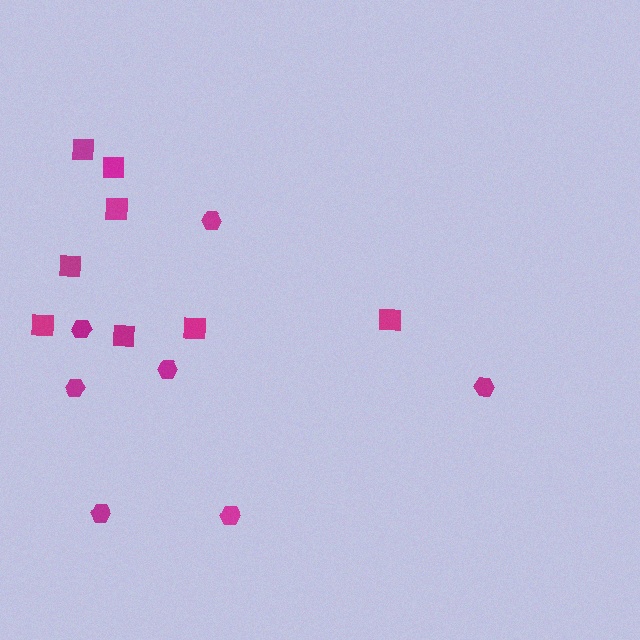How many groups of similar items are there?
There are 2 groups: one group of hexagons (7) and one group of squares (8).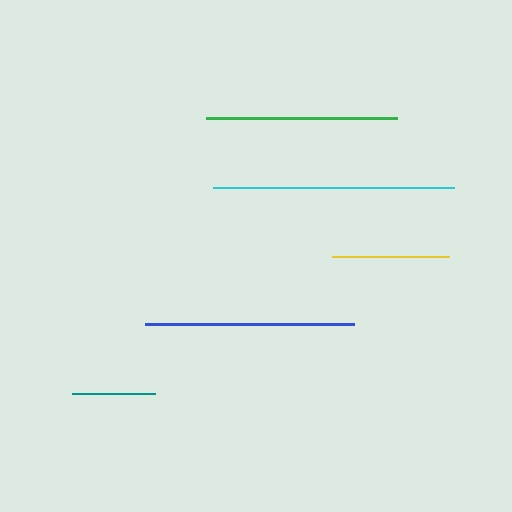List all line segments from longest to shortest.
From longest to shortest: cyan, blue, green, yellow, teal.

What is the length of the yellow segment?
The yellow segment is approximately 118 pixels long.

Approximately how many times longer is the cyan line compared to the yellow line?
The cyan line is approximately 2.0 times the length of the yellow line.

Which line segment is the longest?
The cyan line is the longest at approximately 241 pixels.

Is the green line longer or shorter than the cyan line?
The cyan line is longer than the green line.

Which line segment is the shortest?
The teal line is the shortest at approximately 83 pixels.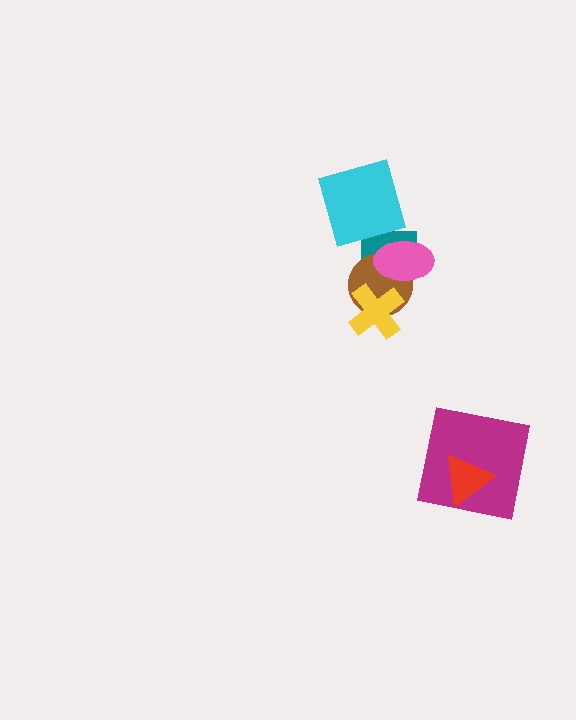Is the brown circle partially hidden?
Yes, it is partially covered by another shape.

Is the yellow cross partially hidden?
No, no other shape covers it.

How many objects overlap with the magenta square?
1 object overlaps with the magenta square.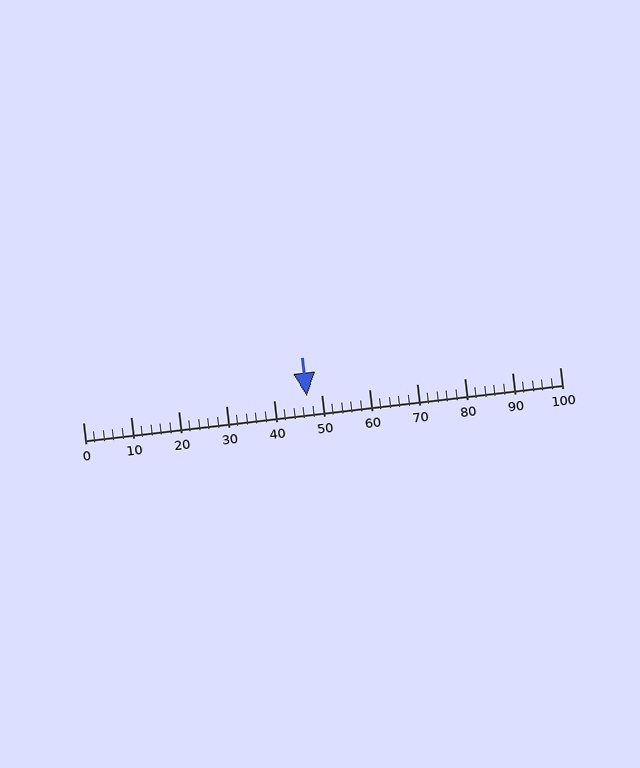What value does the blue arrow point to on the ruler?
The blue arrow points to approximately 47.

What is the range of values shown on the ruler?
The ruler shows values from 0 to 100.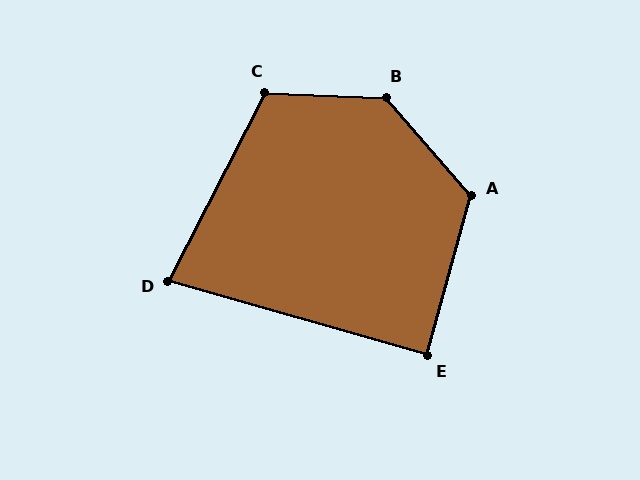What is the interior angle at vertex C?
Approximately 115 degrees (obtuse).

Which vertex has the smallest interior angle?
D, at approximately 79 degrees.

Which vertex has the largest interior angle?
B, at approximately 133 degrees.